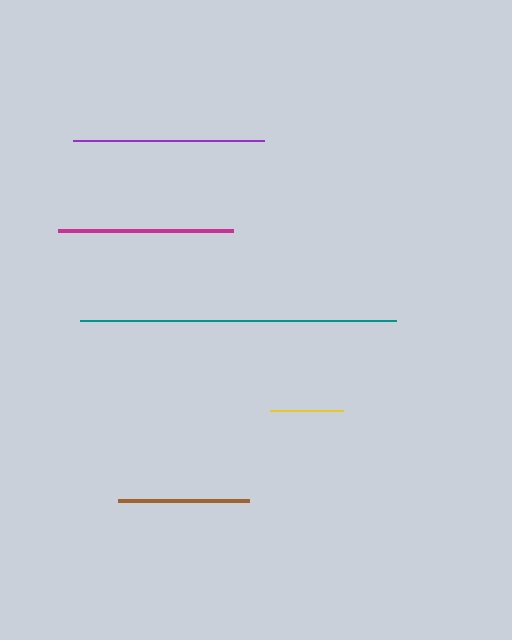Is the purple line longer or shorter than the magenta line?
The purple line is longer than the magenta line.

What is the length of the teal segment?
The teal segment is approximately 315 pixels long.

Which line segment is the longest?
The teal line is the longest at approximately 315 pixels.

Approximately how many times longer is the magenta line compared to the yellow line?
The magenta line is approximately 2.4 times the length of the yellow line.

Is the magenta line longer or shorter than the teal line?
The teal line is longer than the magenta line.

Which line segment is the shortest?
The yellow line is the shortest at approximately 73 pixels.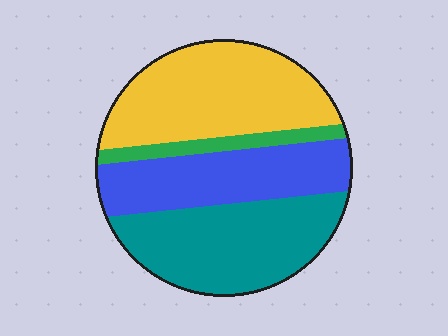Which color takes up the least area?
Green, at roughly 5%.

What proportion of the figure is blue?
Blue covers 26% of the figure.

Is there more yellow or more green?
Yellow.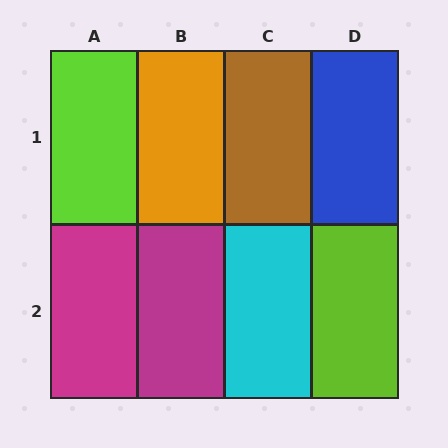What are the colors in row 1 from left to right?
Lime, orange, brown, blue.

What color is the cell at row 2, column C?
Cyan.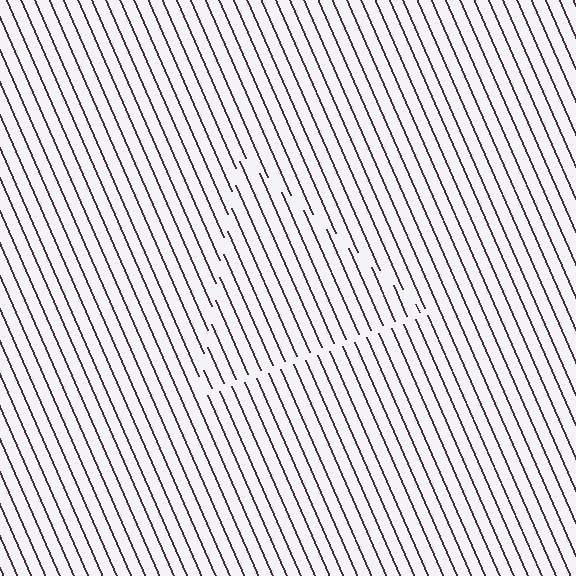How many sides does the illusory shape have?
3 sides — the line-ends trace a triangle.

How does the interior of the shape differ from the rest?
The interior of the shape contains the same grating, shifted by half a period — the contour is defined by the phase discontinuity where line-ends from the inner and outer gratings abut.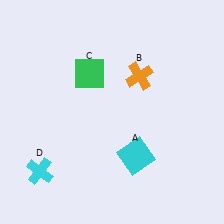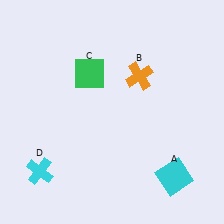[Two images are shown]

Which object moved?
The cyan square (A) moved right.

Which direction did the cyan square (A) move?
The cyan square (A) moved right.